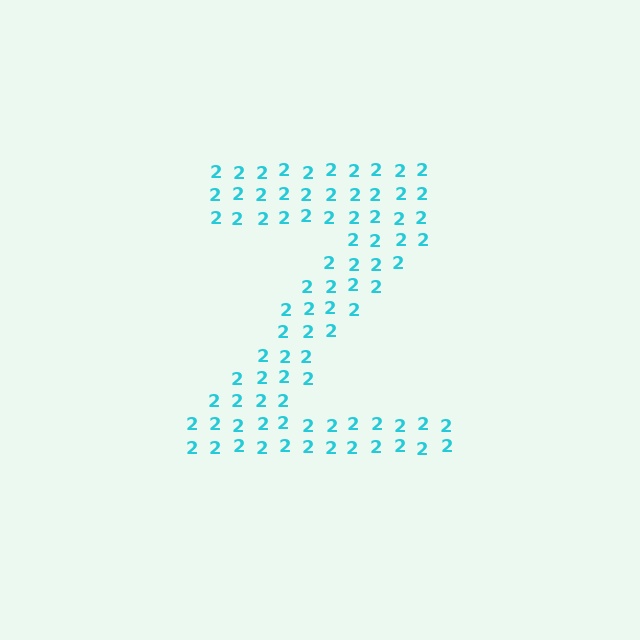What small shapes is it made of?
It is made of small digit 2's.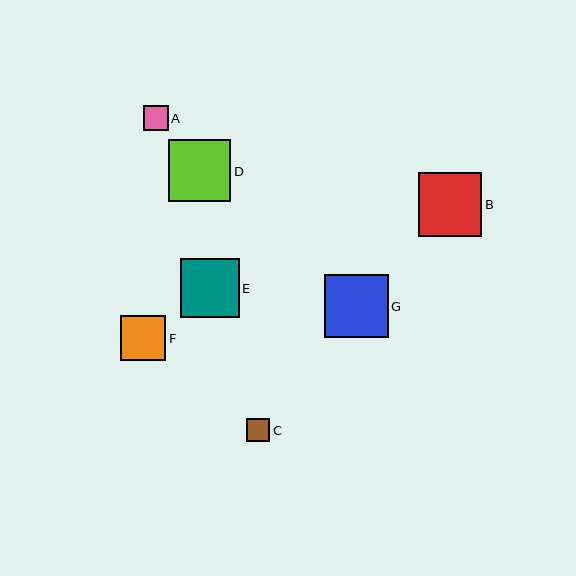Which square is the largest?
Square B is the largest with a size of approximately 64 pixels.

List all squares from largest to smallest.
From largest to smallest: B, G, D, E, F, A, C.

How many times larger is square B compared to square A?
Square B is approximately 2.6 times the size of square A.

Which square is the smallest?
Square C is the smallest with a size of approximately 23 pixels.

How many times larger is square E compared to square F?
Square E is approximately 1.3 times the size of square F.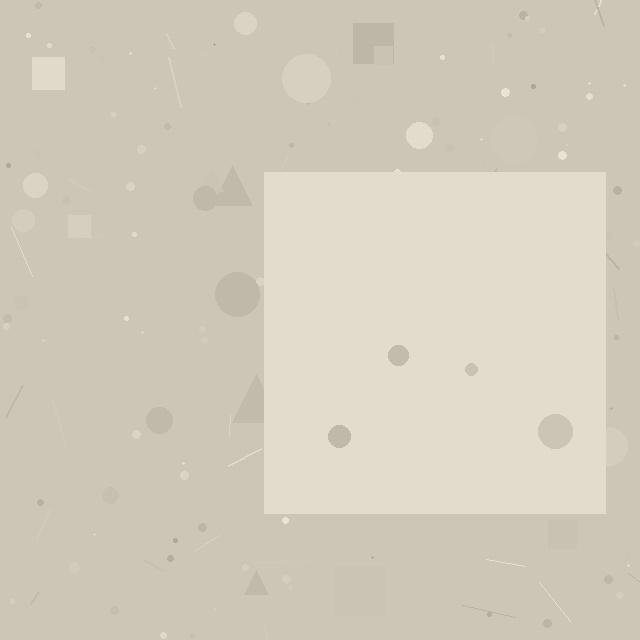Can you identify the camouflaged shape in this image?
The camouflaged shape is a square.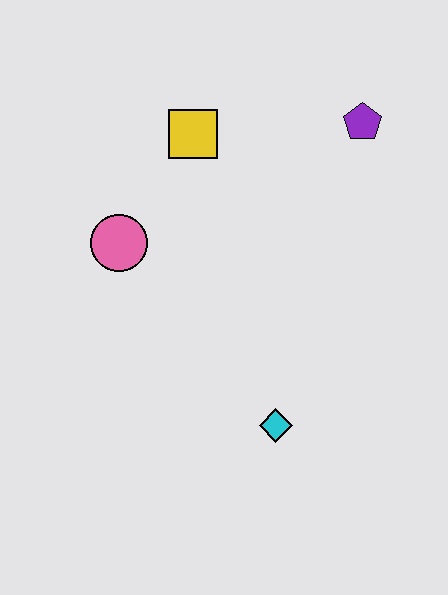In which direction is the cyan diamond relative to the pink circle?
The cyan diamond is below the pink circle.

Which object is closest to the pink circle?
The yellow square is closest to the pink circle.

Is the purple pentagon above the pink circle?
Yes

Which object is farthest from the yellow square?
The cyan diamond is farthest from the yellow square.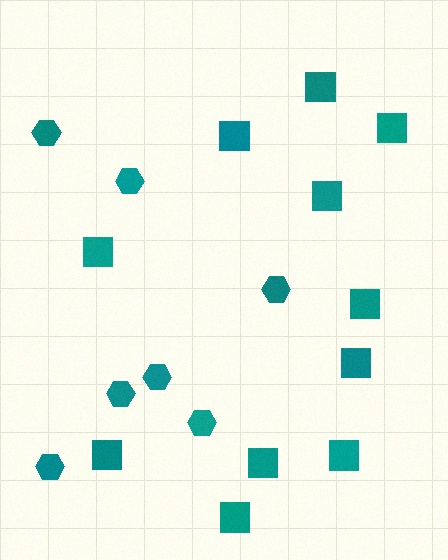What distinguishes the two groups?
There are 2 groups: one group of hexagons (7) and one group of squares (11).